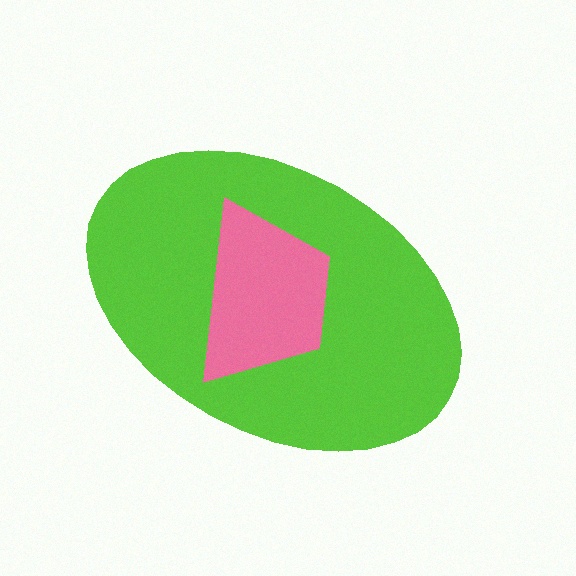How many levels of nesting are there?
2.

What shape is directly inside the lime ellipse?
The pink trapezoid.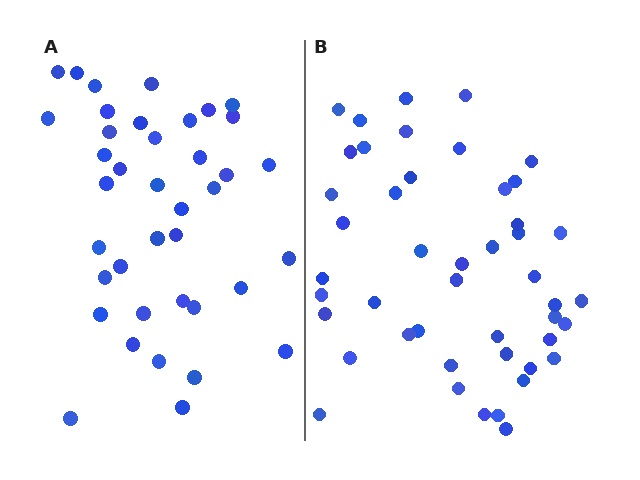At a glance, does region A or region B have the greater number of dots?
Region B (the right region) has more dots.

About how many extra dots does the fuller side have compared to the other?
Region B has roughly 8 or so more dots than region A.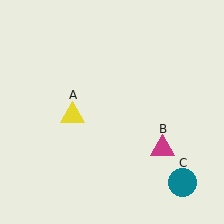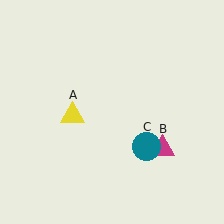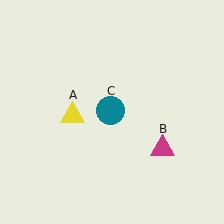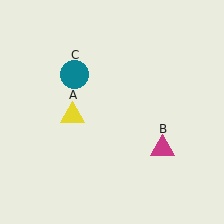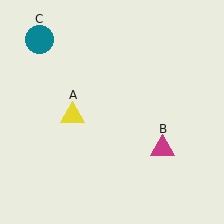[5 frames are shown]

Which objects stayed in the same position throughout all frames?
Yellow triangle (object A) and magenta triangle (object B) remained stationary.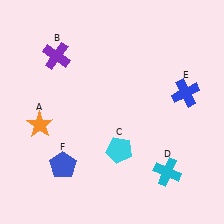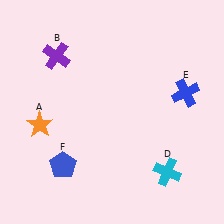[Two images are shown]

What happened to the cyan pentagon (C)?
The cyan pentagon (C) was removed in Image 2. It was in the bottom-right area of Image 1.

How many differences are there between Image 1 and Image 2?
There is 1 difference between the two images.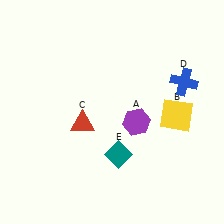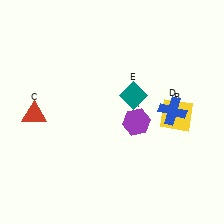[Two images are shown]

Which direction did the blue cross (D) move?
The blue cross (D) moved down.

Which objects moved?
The objects that moved are: the red triangle (C), the blue cross (D), the teal diamond (E).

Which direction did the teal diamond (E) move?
The teal diamond (E) moved up.